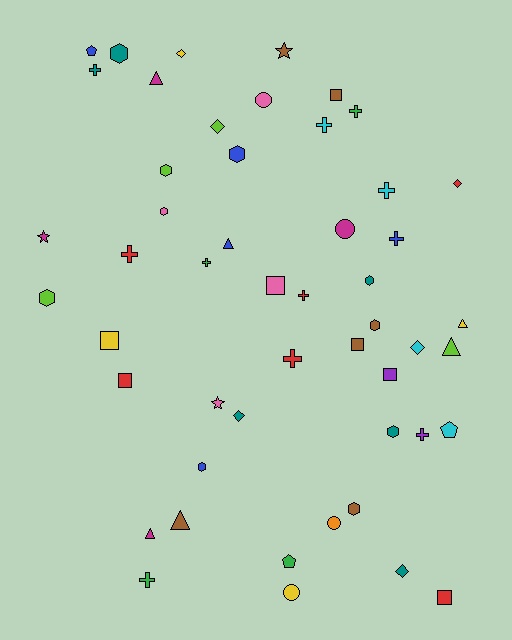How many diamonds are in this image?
There are 6 diamonds.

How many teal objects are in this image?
There are 6 teal objects.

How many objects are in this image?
There are 50 objects.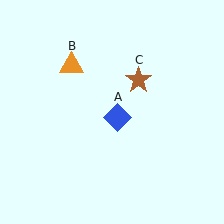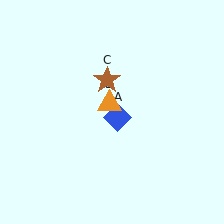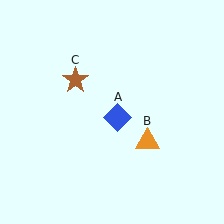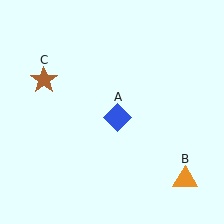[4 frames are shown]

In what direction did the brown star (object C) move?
The brown star (object C) moved left.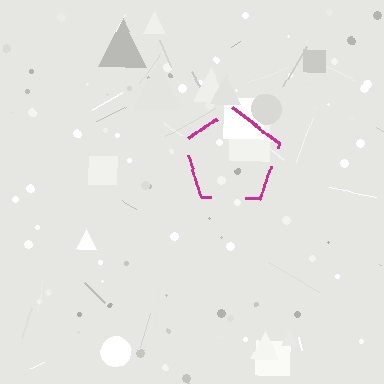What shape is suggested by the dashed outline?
The dashed outline suggests a pentagon.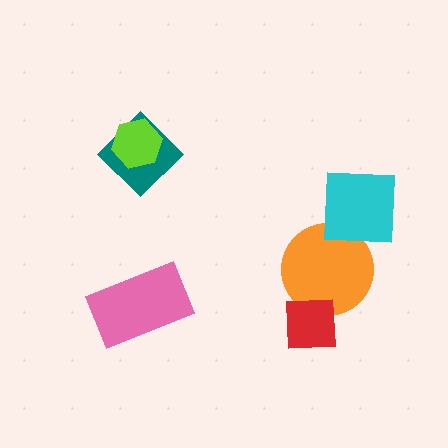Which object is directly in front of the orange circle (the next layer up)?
The red square is directly in front of the orange circle.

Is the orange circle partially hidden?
Yes, it is partially covered by another shape.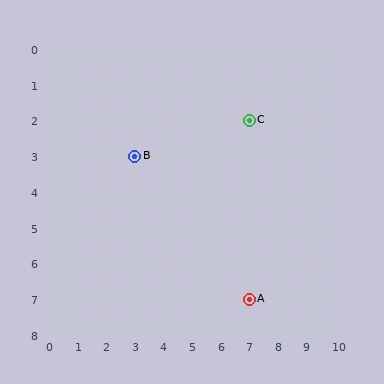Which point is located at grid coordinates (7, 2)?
Point C is at (7, 2).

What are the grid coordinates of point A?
Point A is at grid coordinates (7, 7).